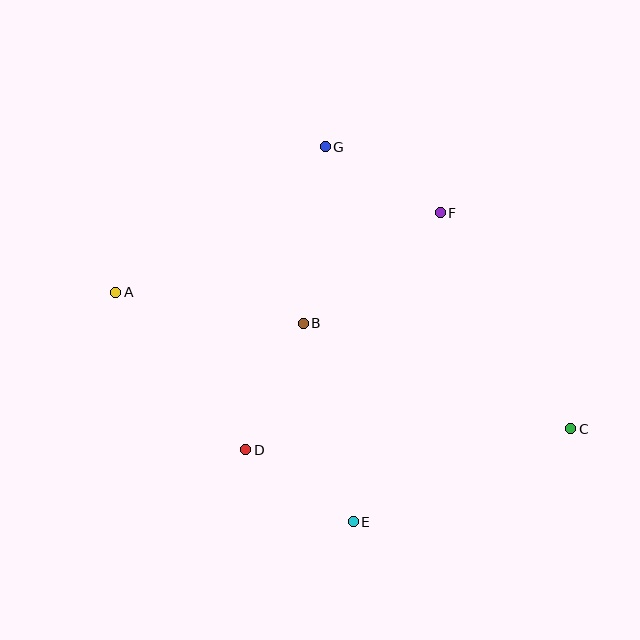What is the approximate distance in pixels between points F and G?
The distance between F and G is approximately 132 pixels.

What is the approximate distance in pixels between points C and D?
The distance between C and D is approximately 326 pixels.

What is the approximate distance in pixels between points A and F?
The distance between A and F is approximately 334 pixels.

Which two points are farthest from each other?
Points A and C are farthest from each other.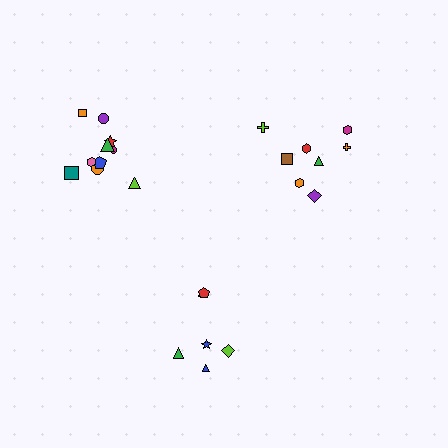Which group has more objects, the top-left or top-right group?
The top-left group.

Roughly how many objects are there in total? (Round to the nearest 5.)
Roughly 25 objects in total.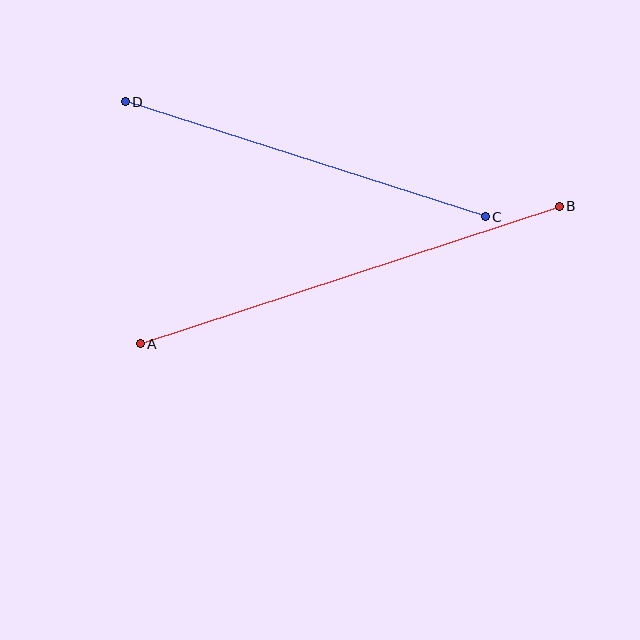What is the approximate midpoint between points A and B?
The midpoint is at approximately (350, 275) pixels.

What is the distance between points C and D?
The distance is approximately 378 pixels.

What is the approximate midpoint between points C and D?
The midpoint is at approximately (305, 159) pixels.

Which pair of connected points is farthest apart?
Points A and B are farthest apart.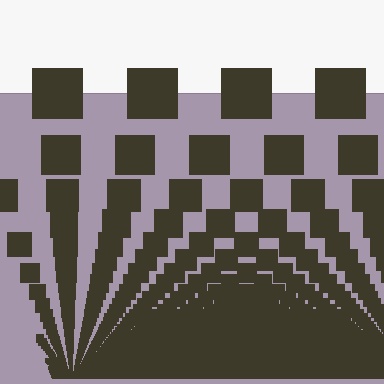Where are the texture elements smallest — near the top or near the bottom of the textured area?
Near the bottom.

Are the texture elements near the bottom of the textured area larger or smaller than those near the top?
Smaller. The gradient is inverted — elements near the bottom are smaller and denser.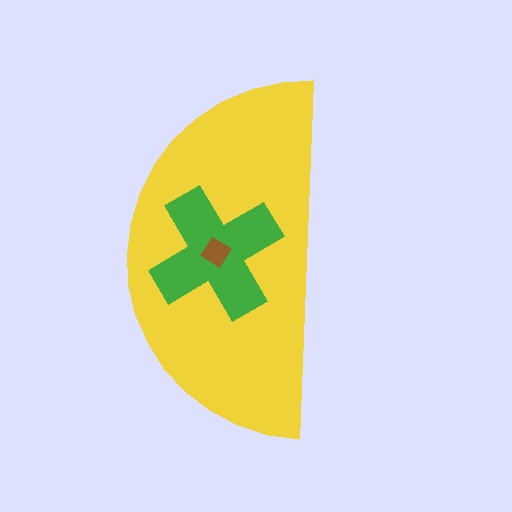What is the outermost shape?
The yellow semicircle.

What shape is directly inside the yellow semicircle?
The green cross.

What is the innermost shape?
The brown diamond.